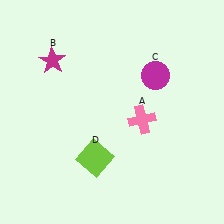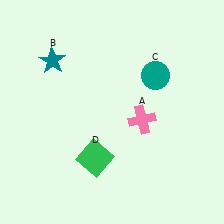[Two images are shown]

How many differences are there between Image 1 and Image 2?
There are 3 differences between the two images.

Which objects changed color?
B changed from magenta to teal. C changed from magenta to teal. D changed from lime to green.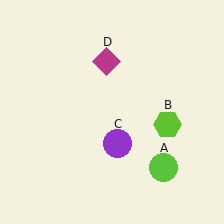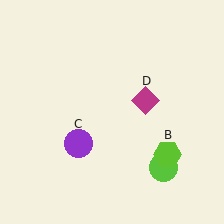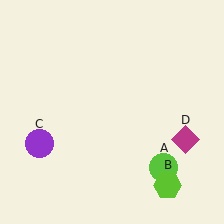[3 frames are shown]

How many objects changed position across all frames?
3 objects changed position: lime hexagon (object B), purple circle (object C), magenta diamond (object D).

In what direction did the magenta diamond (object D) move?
The magenta diamond (object D) moved down and to the right.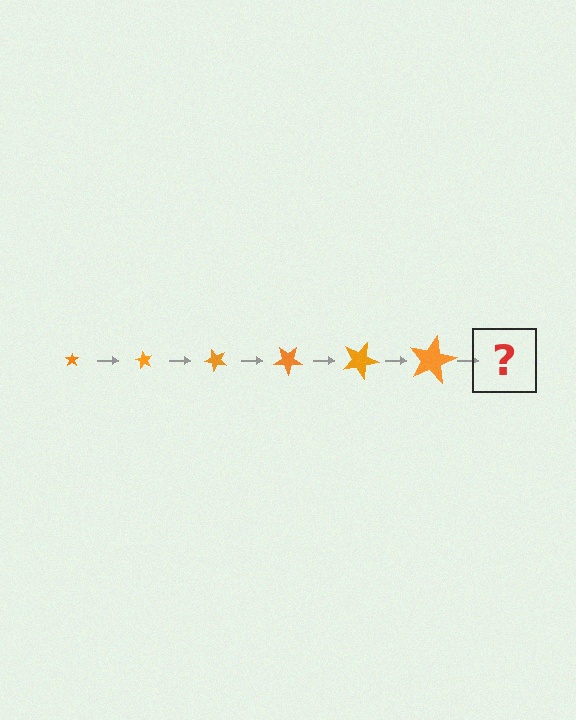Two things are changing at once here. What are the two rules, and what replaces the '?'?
The two rules are that the star grows larger each step and it rotates 60 degrees each step. The '?' should be a star, larger than the previous one and rotated 360 degrees from the start.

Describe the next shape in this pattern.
It should be a star, larger than the previous one and rotated 360 degrees from the start.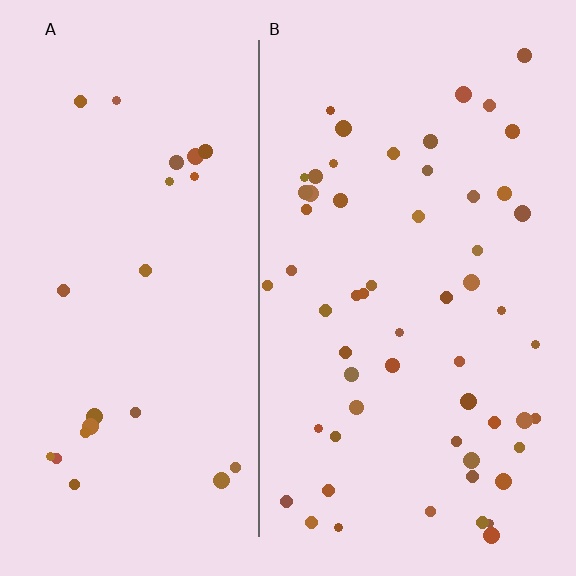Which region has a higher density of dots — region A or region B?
B (the right).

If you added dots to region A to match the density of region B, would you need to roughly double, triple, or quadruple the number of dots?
Approximately double.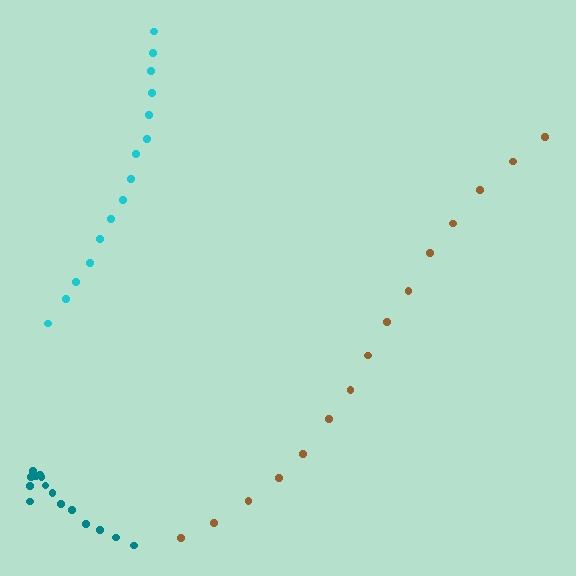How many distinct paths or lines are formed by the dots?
There are 3 distinct paths.